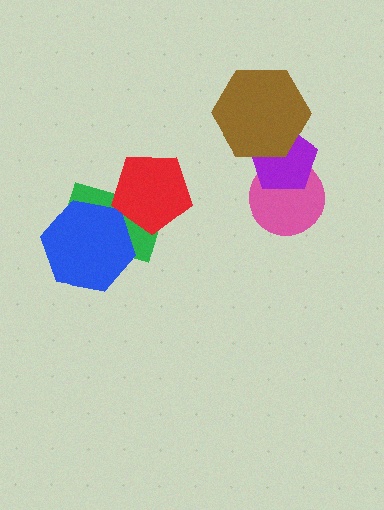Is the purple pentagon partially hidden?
Yes, it is partially covered by another shape.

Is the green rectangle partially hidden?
Yes, it is partially covered by another shape.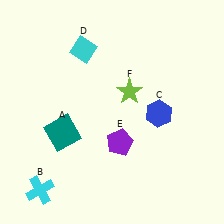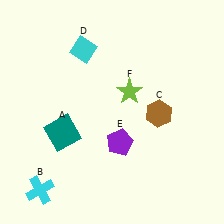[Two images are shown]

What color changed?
The hexagon (C) changed from blue in Image 1 to brown in Image 2.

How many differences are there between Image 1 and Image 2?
There is 1 difference between the two images.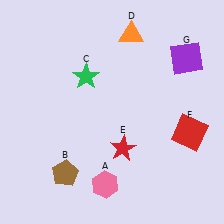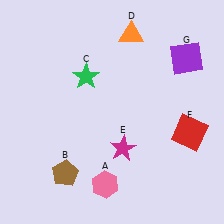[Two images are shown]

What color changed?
The star (E) changed from red in Image 1 to magenta in Image 2.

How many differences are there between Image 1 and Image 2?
There is 1 difference between the two images.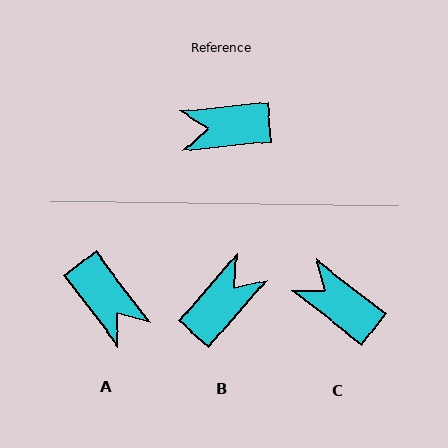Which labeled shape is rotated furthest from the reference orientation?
B, about 137 degrees away.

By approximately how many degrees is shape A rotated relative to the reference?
Approximately 122 degrees counter-clockwise.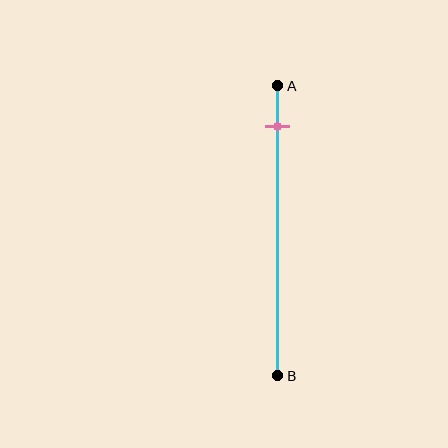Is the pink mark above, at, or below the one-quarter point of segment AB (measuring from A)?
The pink mark is above the one-quarter point of segment AB.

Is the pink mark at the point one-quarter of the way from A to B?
No, the mark is at about 15% from A, not at the 25% one-quarter point.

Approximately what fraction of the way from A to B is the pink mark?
The pink mark is approximately 15% of the way from A to B.